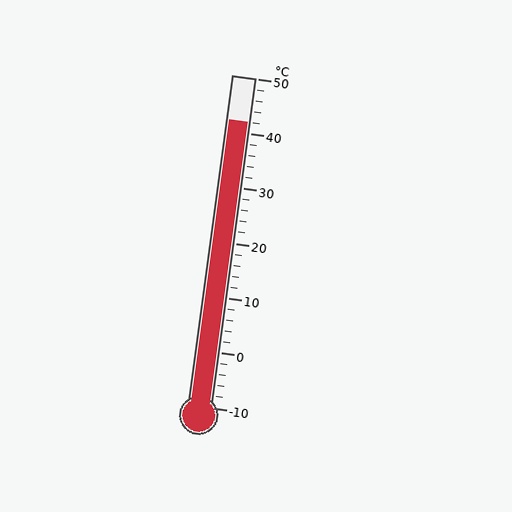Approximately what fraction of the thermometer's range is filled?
The thermometer is filled to approximately 85% of its range.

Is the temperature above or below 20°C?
The temperature is above 20°C.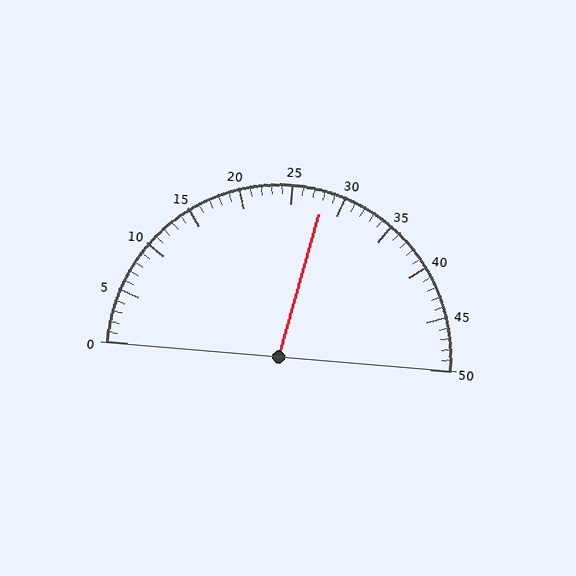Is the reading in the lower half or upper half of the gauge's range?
The reading is in the upper half of the range (0 to 50).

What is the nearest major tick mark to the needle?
The nearest major tick mark is 30.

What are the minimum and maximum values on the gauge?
The gauge ranges from 0 to 50.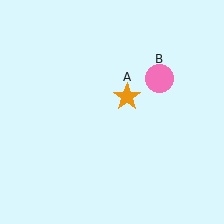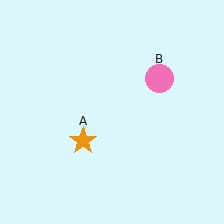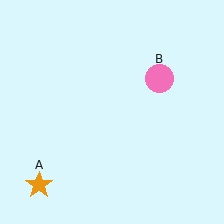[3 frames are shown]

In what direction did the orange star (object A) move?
The orange star (object A) moved down and to the left.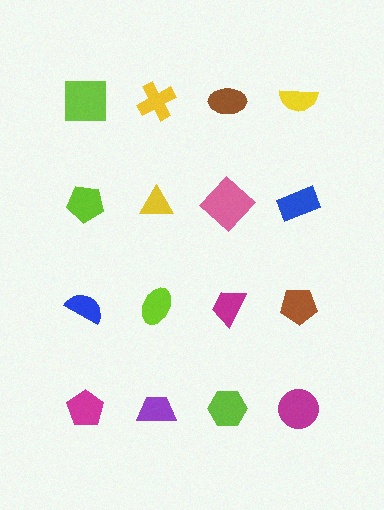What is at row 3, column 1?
A blue semicircle.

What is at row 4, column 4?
A magenta circle.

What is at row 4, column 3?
A lime hexagon.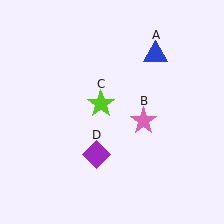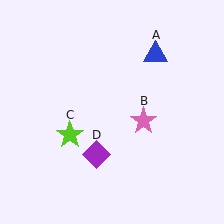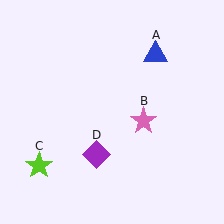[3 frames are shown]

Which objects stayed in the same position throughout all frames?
Blue triangle (object A) and pink star (object B) and purple diamond (object D) remained stationary.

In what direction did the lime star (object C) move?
The lime star (object C) moved down and to the left.